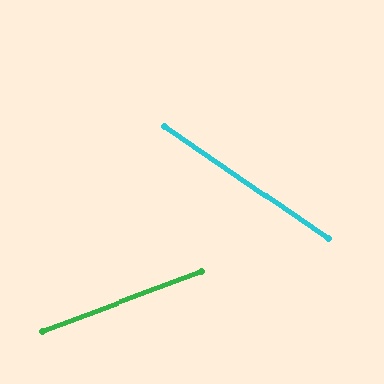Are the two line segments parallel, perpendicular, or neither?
Neither parallel nor perpendicular — they differ by about 55°.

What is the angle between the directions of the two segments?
Approximately 55 degrees.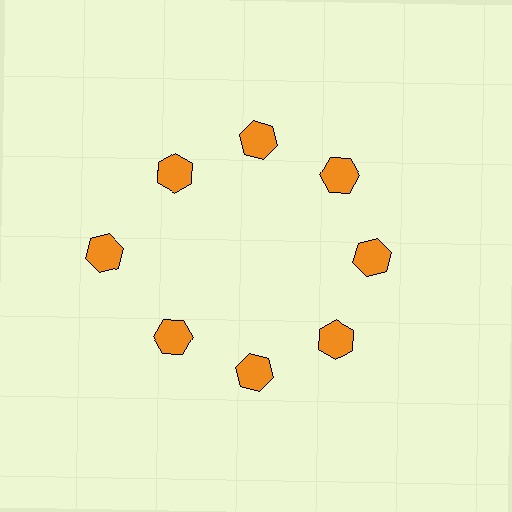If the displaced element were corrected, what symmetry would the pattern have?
It would have 8-fold rotational symmetry — the pattern would map onto itself every 45 degrees.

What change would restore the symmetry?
The symmetry would be restored by moving it inward, back onto the ring so that all 8 hexagons sit at equal angles and equal distance from the center.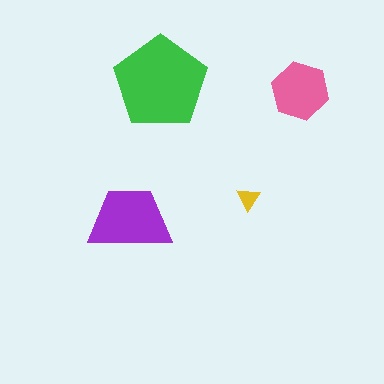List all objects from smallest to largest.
The yellow triangle, the pink hexagon, the purple trapezoid, the green pentagon.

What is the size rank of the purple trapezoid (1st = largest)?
2nd.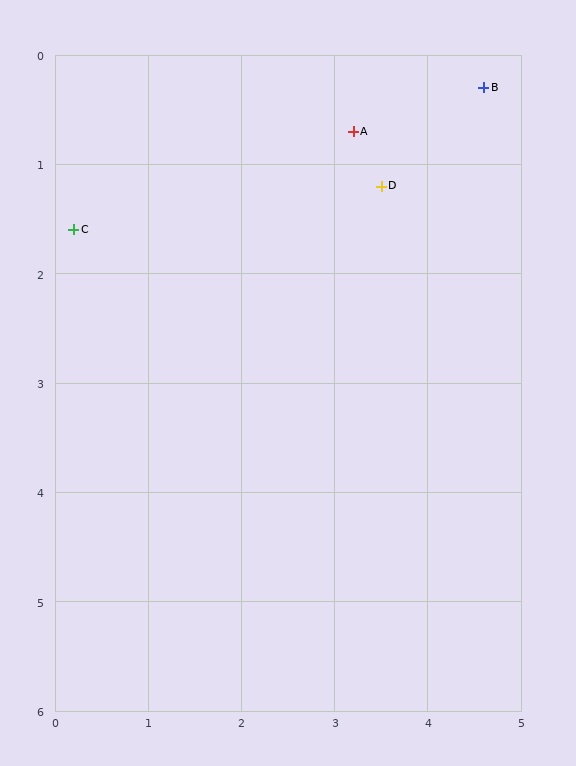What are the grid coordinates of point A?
Point A is at approximately (3.2, 0.7).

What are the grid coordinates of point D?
Point D is at approximately (3.5, 1.2).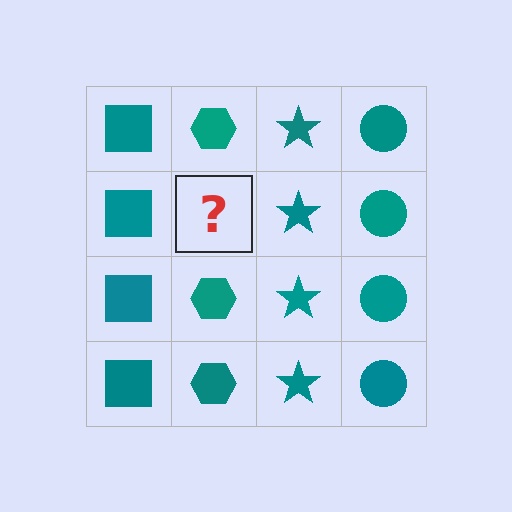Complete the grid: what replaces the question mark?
The question mark should be replaced with a teal hexagon.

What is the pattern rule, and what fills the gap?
The rule is that each column has a consistent shape. The gap should be filled with a teal hexagon.